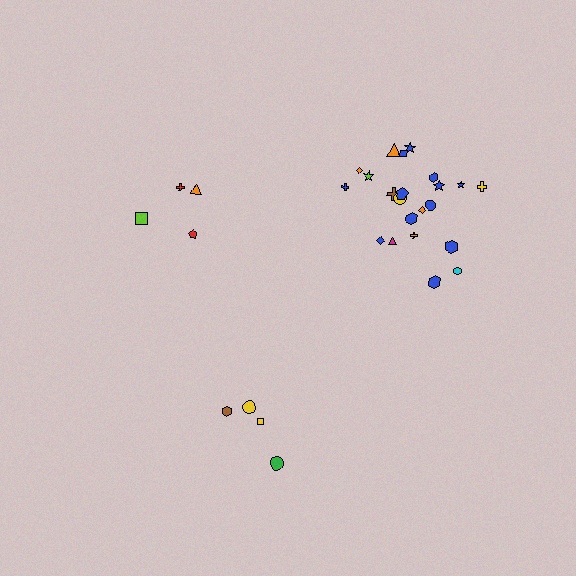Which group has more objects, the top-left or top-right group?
The top-right group.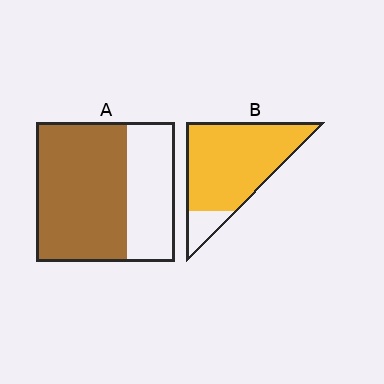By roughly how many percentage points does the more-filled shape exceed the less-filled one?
By roughly 20 percentage points (B over A).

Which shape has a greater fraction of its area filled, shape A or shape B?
Shape B.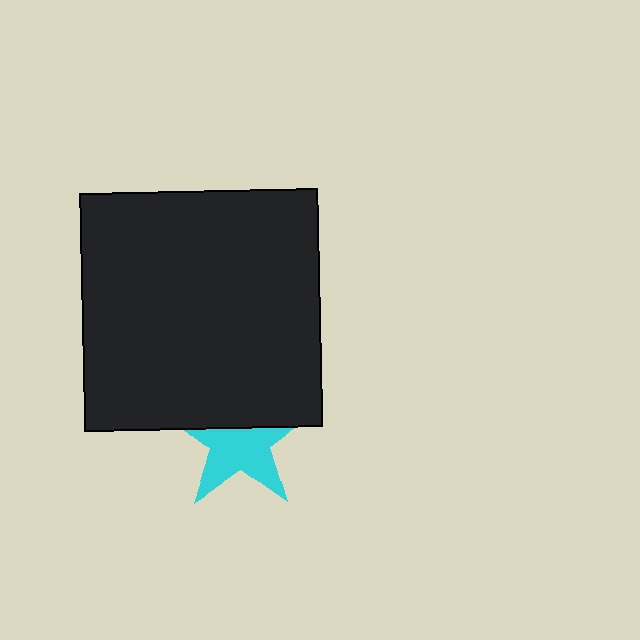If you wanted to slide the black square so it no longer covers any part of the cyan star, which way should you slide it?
Slide it up — that is the most direct way to separate the two shapes.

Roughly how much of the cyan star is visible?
About half of it is visible (roughly 58%).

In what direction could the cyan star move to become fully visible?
The cyan star could move down. That would shift it out from behind the black square entirely.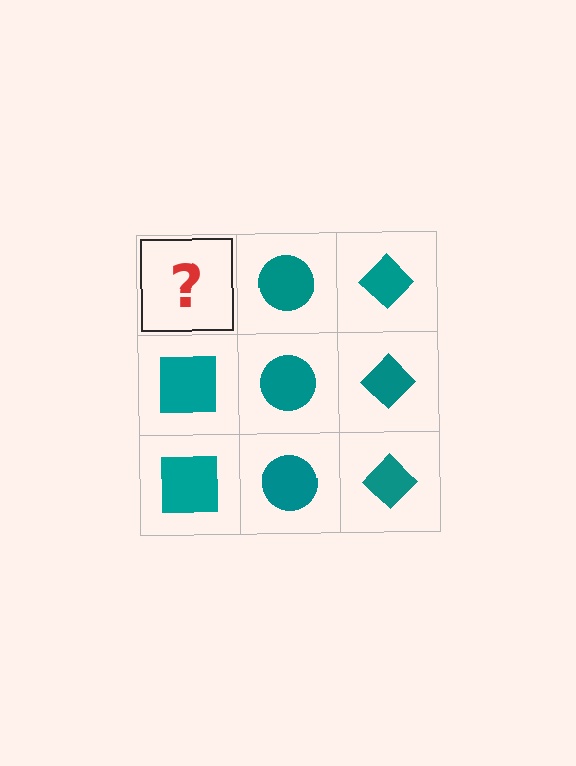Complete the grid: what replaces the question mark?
The question mark should be replaced with a teal square.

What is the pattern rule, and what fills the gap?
The rule is that each column has a consistent shape. The gap should be filled with a teal square.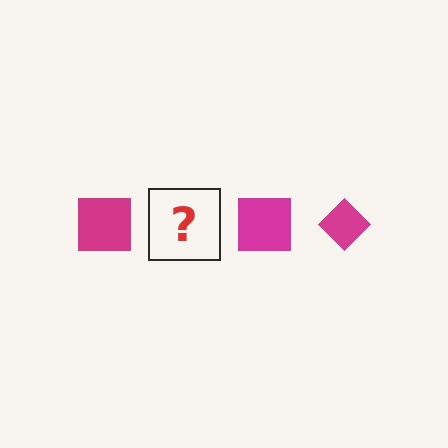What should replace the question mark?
The question mark should be replaced with a magenta diamond.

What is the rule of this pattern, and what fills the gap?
The rule is that the pattern cycles through square, diamond shapes in magenta. The gap should be filled with a magenta diamond.